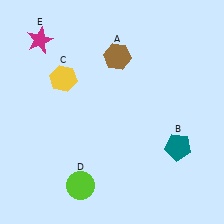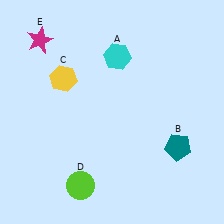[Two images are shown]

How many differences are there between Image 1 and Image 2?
There is 1 difference between the two images.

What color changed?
The hexagon (A) changed from brown in Image 1 to cyan in Image 2.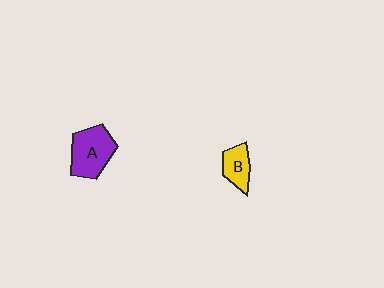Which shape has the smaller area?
Shape B (yellow).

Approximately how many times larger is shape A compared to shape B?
Approximately 1.8 times.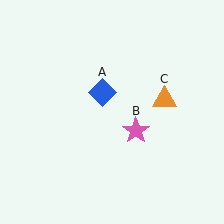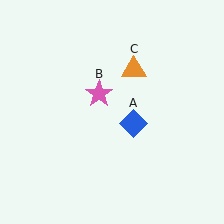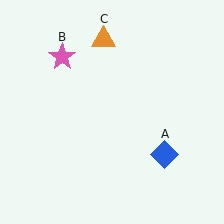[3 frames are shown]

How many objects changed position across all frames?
3 objects changed position: blue diamond (object A), pink star (object B), orange triangle (object C).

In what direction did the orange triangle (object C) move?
The orange triangle (object C) moved up and to the left.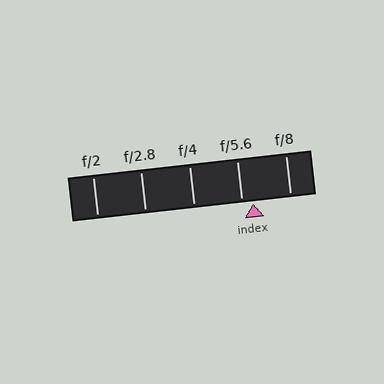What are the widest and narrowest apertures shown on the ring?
The widest aperture shown is f/2 and the narrowest is f/8.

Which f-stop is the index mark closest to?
The index mark is closest to f/5.6.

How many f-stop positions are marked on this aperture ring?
There are 5 f-stop positions marked.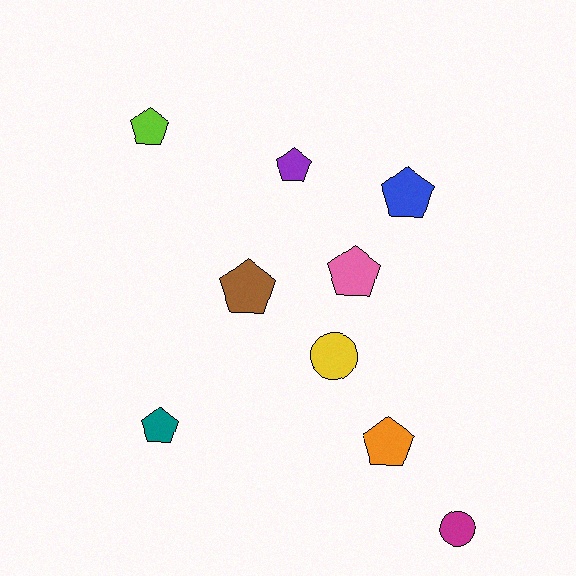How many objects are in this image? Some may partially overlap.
There are 9 objects.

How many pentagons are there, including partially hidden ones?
There are 7 pentagons.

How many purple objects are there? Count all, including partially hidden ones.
There is 1 purple object.